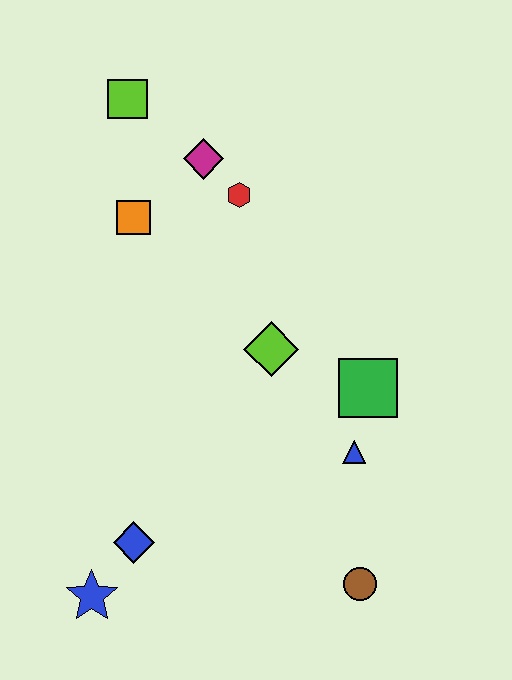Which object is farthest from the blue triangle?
The lime square is farthest from the blue triangle.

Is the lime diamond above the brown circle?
Yes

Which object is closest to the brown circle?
The blue triangle is closest to the brown circle.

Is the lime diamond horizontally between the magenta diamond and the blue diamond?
No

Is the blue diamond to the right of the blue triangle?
No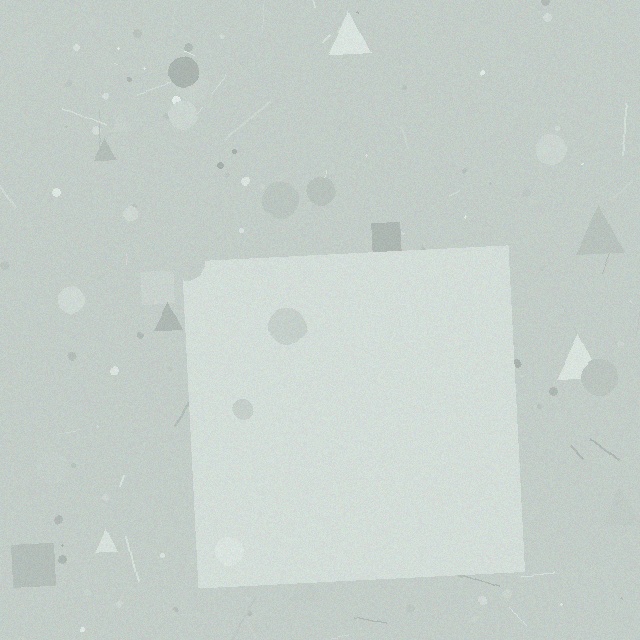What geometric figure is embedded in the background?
A square is embedded in the background.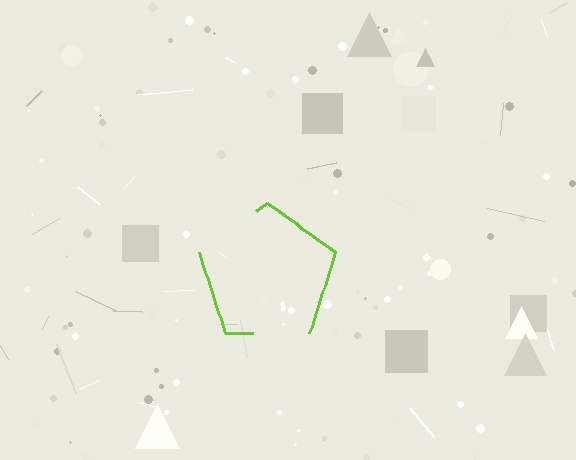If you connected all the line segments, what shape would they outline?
They would outline a pentagon.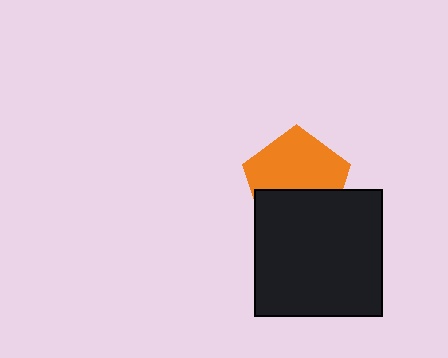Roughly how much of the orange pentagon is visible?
About half of it is visible (roughly 61%).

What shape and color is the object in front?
The object in front is a black square.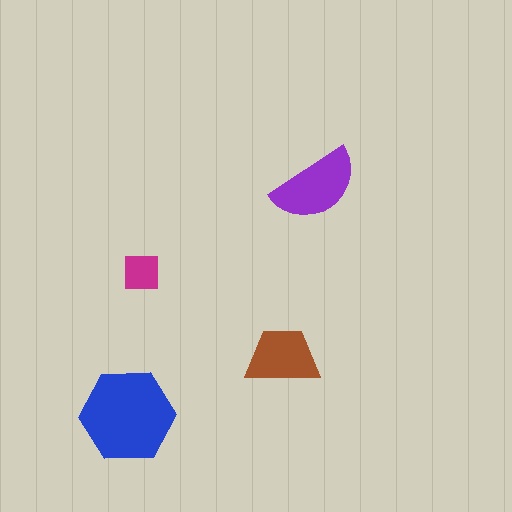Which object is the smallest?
The magenta square.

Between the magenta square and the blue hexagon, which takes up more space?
The blue hexagon.